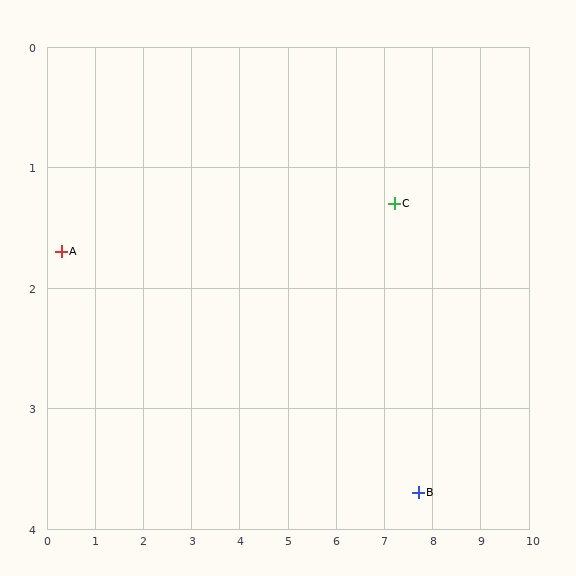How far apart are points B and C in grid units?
Points B and C are about 2.5 grid units apart.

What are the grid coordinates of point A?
Point A is at approximately (0.3, 1.7).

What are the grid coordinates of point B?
Point B is at approximately (7.7, 3.7).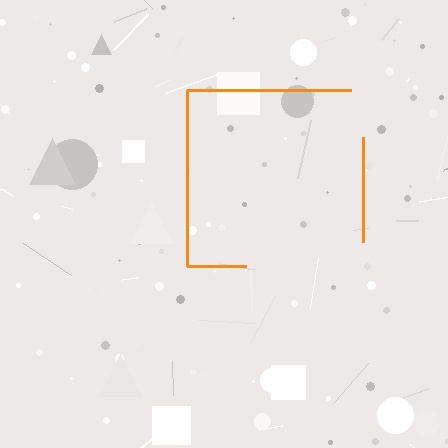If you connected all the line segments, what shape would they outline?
They would outline a square.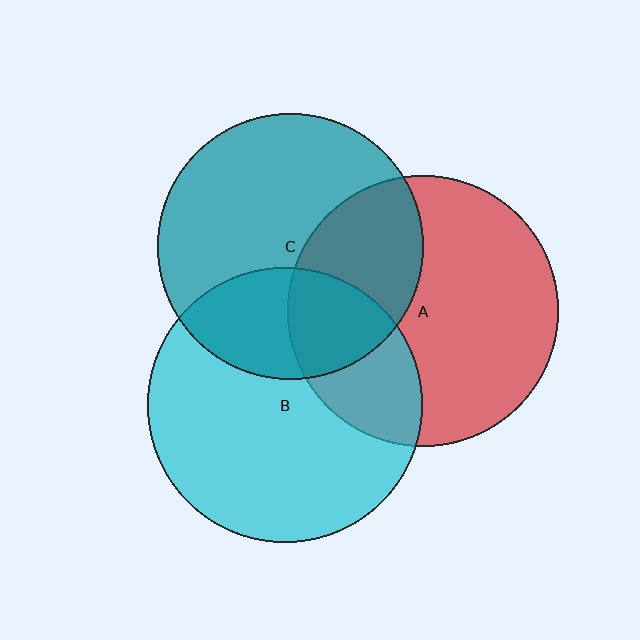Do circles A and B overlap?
Yes.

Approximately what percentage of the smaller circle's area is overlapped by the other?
Approximately 30%.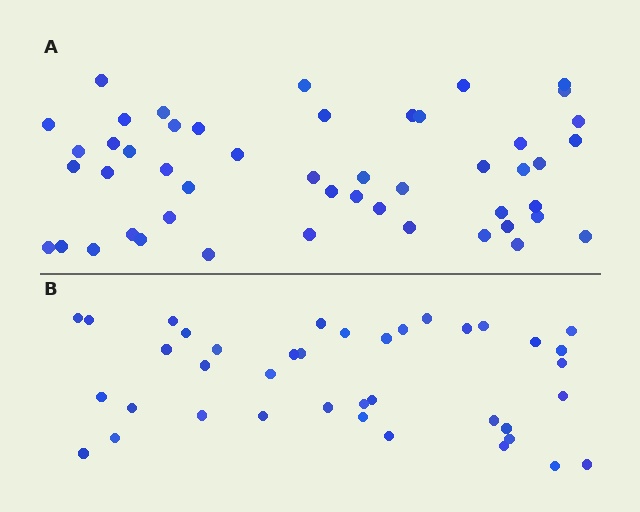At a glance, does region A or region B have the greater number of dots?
Region A (the top region) has more dots.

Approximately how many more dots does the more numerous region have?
Region A has roughly 10 or so more dots than region B.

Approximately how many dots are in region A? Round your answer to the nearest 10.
About 50 dots. (The exact count is 49, which rounds to 50.)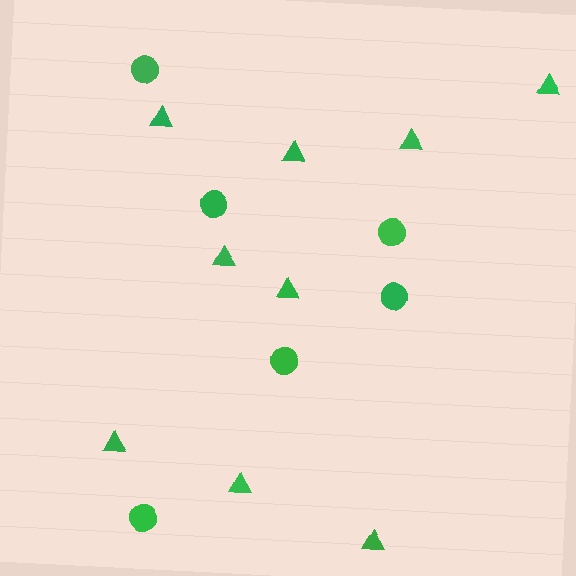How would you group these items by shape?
There are 2 groups: one group of triangles (9) and one group of circles (6).